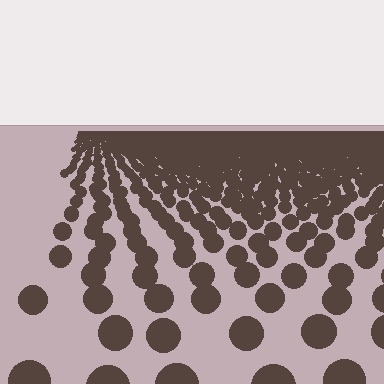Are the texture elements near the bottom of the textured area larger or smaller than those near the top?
Larger. Near the bottom, elements are closer to the viewer and appear at a bigger on-screen size.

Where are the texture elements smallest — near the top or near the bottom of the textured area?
Near the top.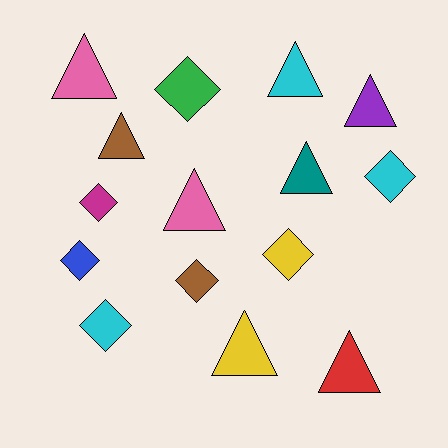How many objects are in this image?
There are 15 objects.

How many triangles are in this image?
There are 8 triangles.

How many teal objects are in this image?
There is 1 teal object.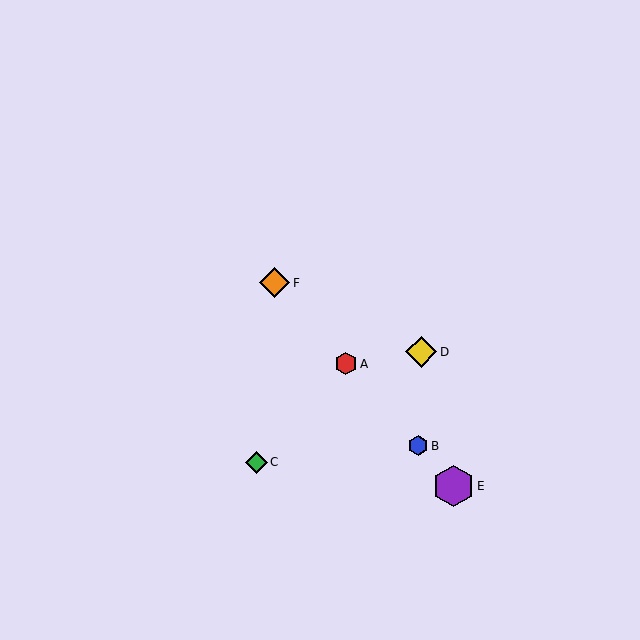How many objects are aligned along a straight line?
4 objects (A, B, E, F) are aligned along a straight line.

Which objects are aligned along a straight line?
Objects A, B, E, F are aligned along a straight line.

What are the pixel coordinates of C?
Object C is at (256, 462).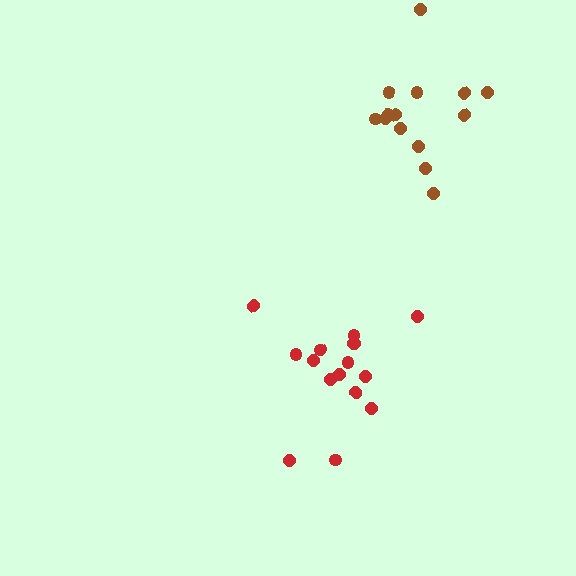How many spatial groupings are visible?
There are 2 spatial groupings.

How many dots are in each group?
Group 1: 16 dots, Group 2: 14 dots (30 total).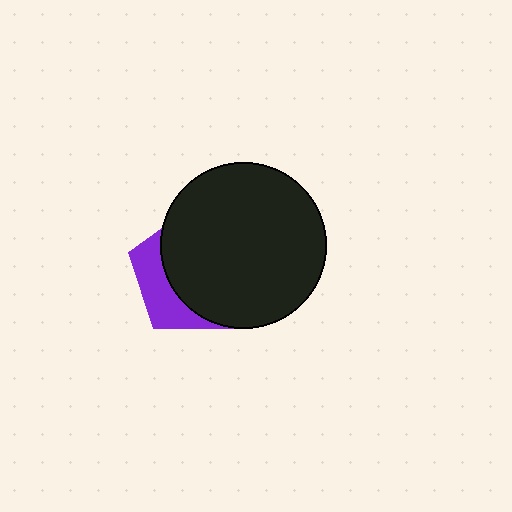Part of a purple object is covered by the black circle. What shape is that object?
It is a pentagon.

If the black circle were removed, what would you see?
You would see the complete purple pentagon.